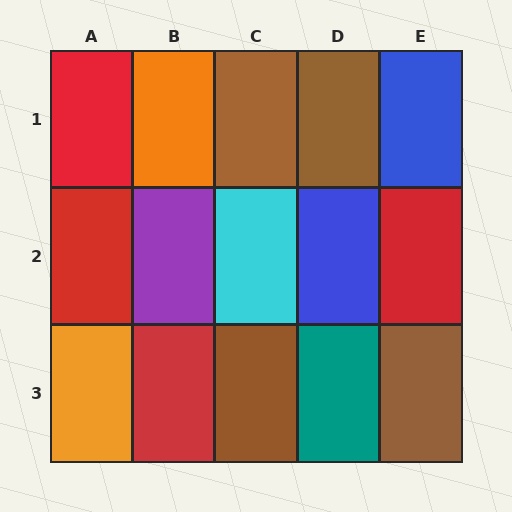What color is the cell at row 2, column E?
Red.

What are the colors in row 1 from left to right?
Red, orange, brown, brown, blue.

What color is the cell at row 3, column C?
Brown.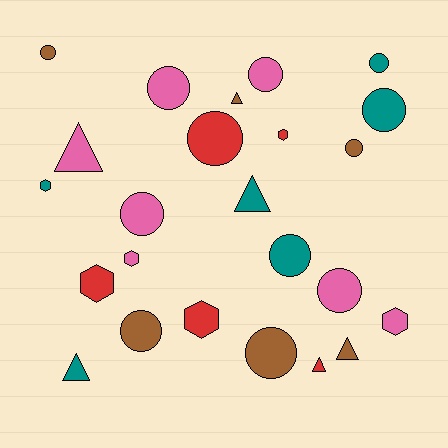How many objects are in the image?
There are 24 objects.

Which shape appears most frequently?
Circle, with 12 objects.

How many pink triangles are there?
There is 1 pink triangle.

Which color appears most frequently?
Pink, with 7 objects.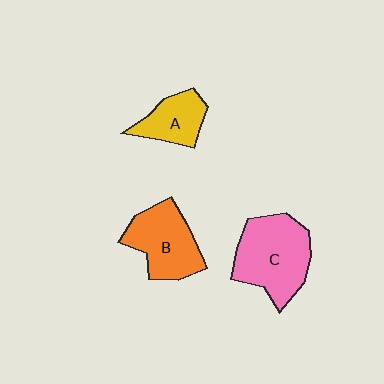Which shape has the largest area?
Shape C (pink).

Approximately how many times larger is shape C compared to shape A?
Approximately 1.9 times.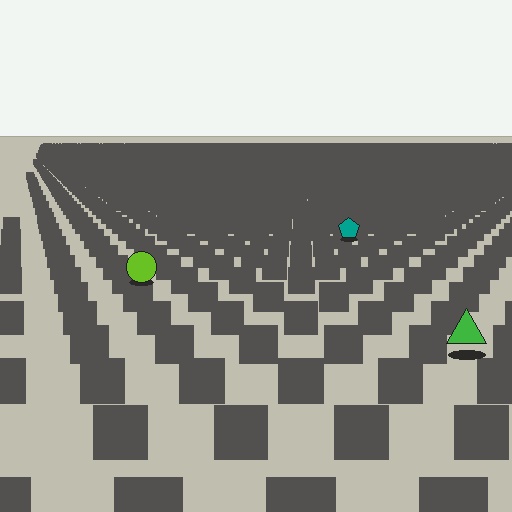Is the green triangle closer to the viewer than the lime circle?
Yes. The green triangle is closer — you can tell from the texture gradient: the ground texture is coarser near it.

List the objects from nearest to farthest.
From nearest to farthest: the green triangle, the lime circle, the teal pentagon.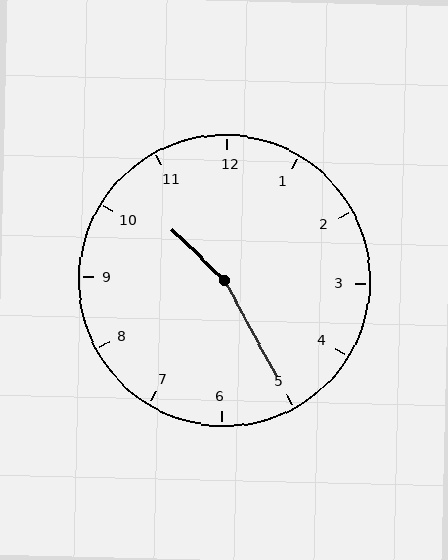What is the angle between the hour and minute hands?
Approximately 162 degrees.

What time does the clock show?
10:25.